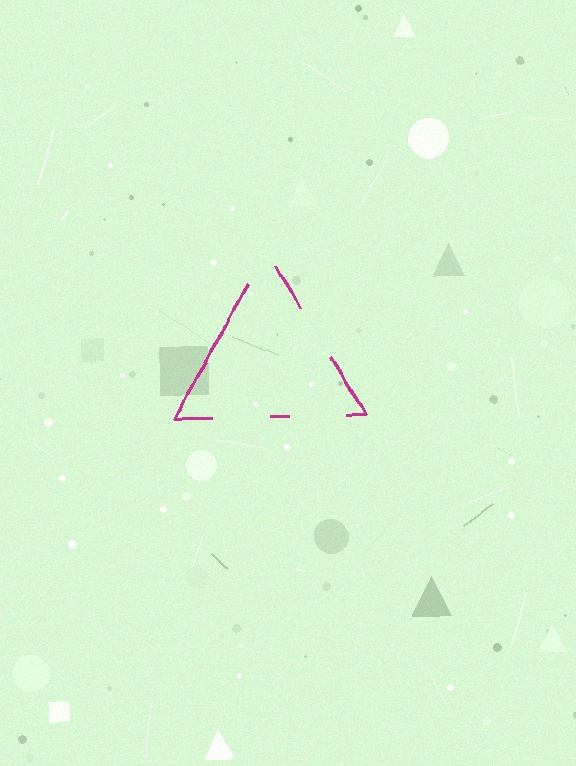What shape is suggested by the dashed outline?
The dashed outline suggests a triangle.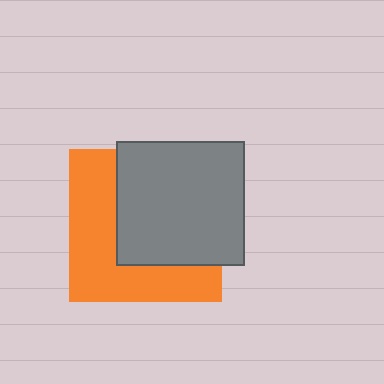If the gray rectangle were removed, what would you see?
You would see the complete orange square.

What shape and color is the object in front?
The object in front is a gray rectangle.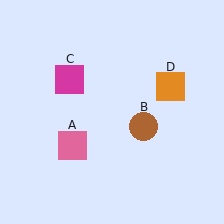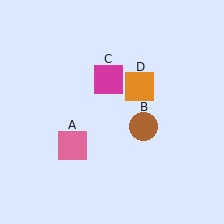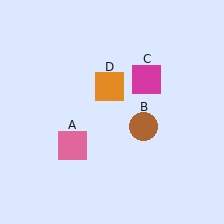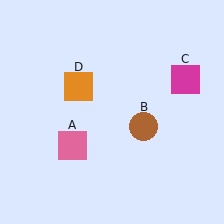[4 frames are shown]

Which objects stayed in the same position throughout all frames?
Pink square (object A) and brown circle (object B) remained stationary.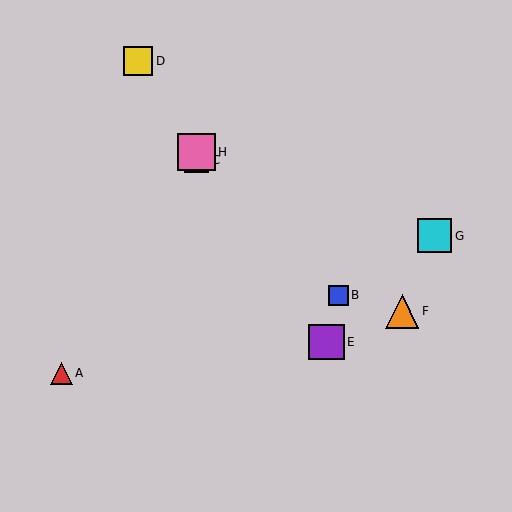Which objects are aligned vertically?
Objects C, H are aligned vertically.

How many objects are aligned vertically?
2 objects (C, H) are aligned vertically.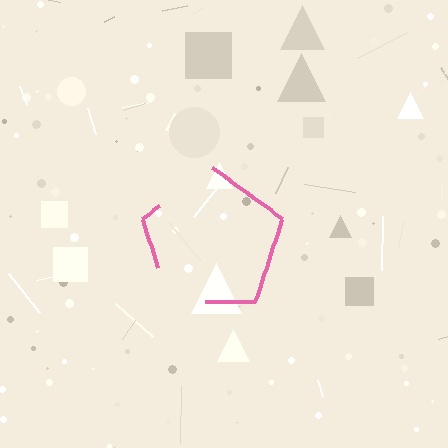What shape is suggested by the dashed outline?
The dashed outline suggests a pentagon.